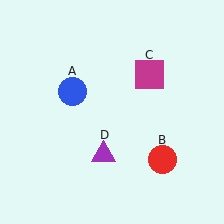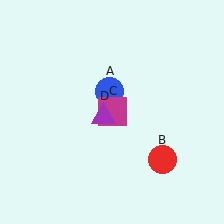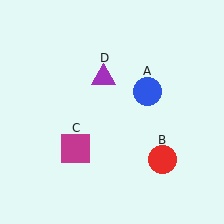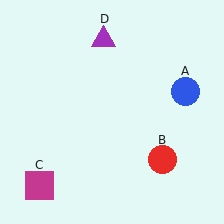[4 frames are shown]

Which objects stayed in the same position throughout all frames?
Red circle (object B) remained stationary.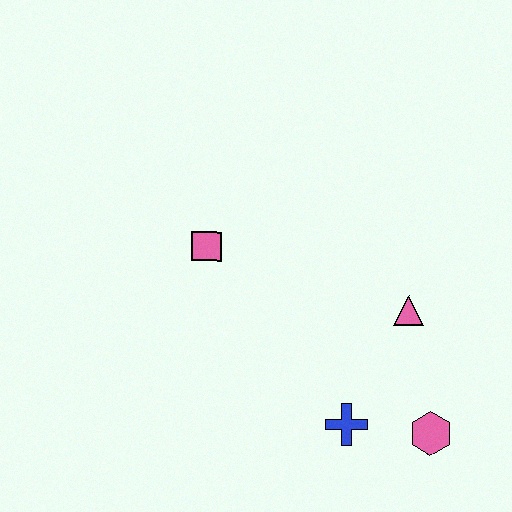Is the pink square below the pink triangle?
No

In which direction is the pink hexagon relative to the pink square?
The pink hexagon is to the right of the pink square.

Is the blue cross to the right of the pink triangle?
No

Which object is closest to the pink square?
The pink triangle is closest to the pink square.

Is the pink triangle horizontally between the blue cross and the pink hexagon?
Yes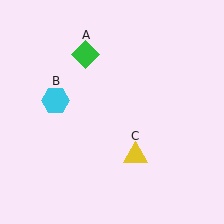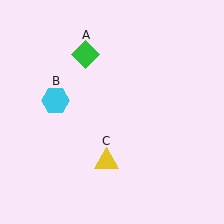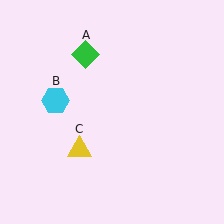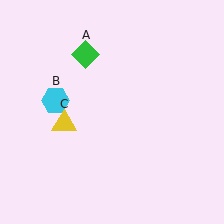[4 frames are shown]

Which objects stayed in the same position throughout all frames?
Green diamond (object A) and cyan hexagon (object B) remained stationary.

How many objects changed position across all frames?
1 object changed position: yellow triangle (object C).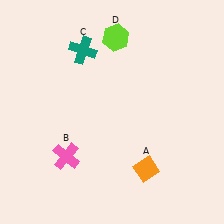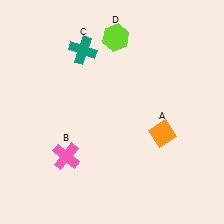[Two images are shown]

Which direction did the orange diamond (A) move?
The orange diamond (A) moved up.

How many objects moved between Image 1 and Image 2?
1 object moved between the two images.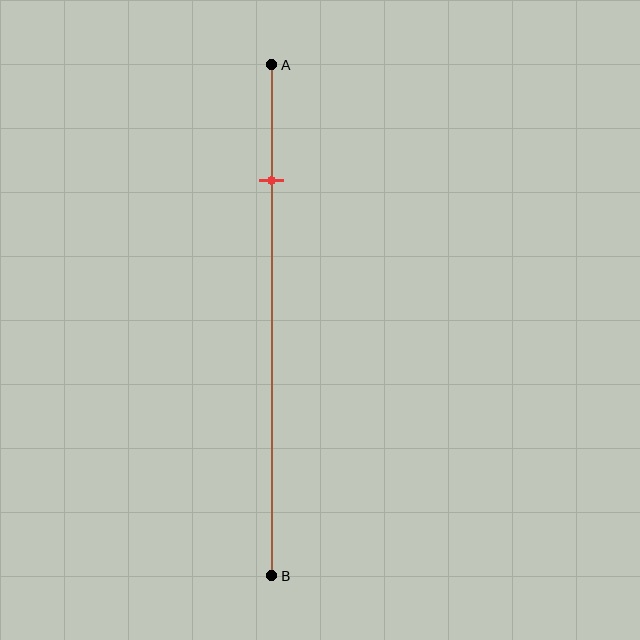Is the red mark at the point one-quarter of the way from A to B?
Yes, the mark is approximately at the one-quarter point.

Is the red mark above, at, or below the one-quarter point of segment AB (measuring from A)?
The red mark is approximately at the one-quarter point of segment AB.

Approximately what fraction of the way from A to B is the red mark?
The red mark is approximately 25% of the way from A to B.